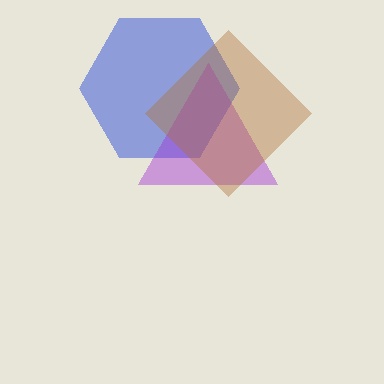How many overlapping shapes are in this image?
There are 3 overlapping shapes in the image.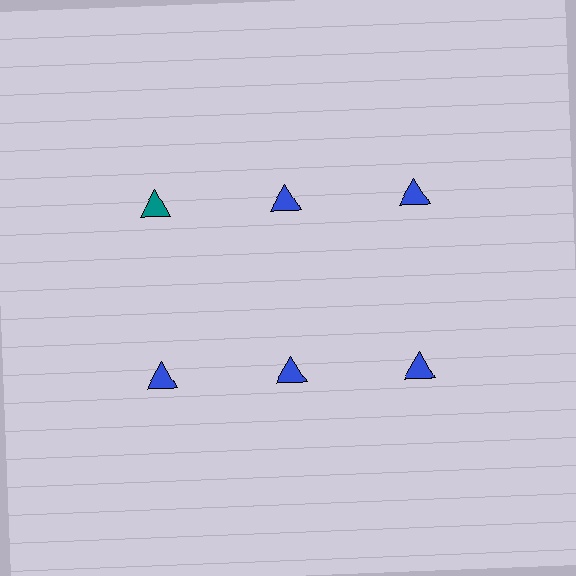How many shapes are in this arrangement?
There are 6 shapes arranged in a grid pattern.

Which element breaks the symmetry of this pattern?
The teal triangle in the top row, leftmost column breaks the symmetry. All other shapes are blue triangles.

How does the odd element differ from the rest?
It has a different color: teal instead of blue.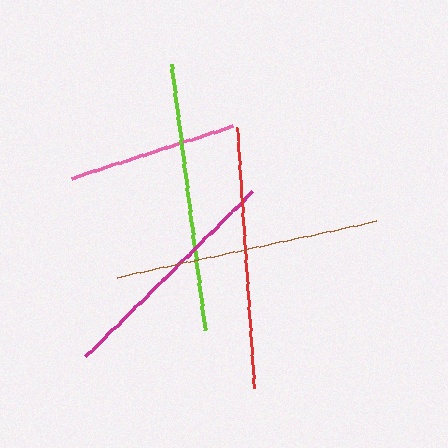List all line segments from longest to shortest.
From longest to shortest: lime, brown, red, magenta, pink.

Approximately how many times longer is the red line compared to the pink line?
The red line is approximately 1.5 times the length of the pink line.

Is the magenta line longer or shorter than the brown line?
The brown line is longer than the magenta line.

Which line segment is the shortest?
The pink line is the shortest at approximately 170 pixels.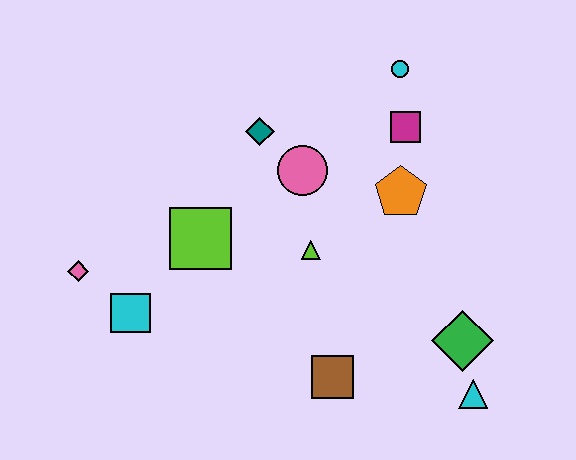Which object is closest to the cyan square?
The pink diamond is closest to the cyan square.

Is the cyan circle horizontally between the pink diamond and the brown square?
No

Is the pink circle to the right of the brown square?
No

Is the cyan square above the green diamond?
Yes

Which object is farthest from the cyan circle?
The pink diamond is farthest from the cyan circle.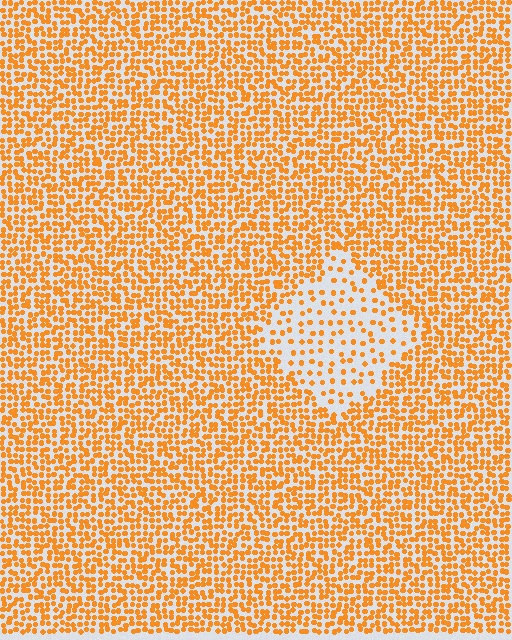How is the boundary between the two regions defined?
The boundary is defined by a change in element density (approximately 2.5x ratio). All elements are the same color, size, and shape.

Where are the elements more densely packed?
The elements are more densely packed outside the diamond boundary.